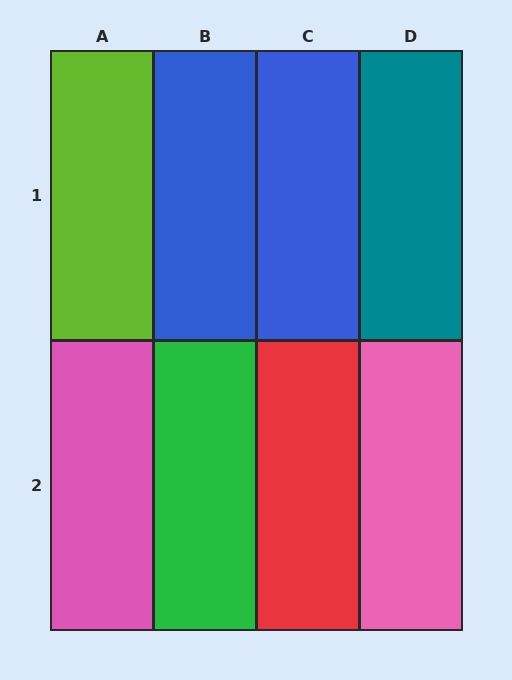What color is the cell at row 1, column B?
Blue.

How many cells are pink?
2 cells are pink.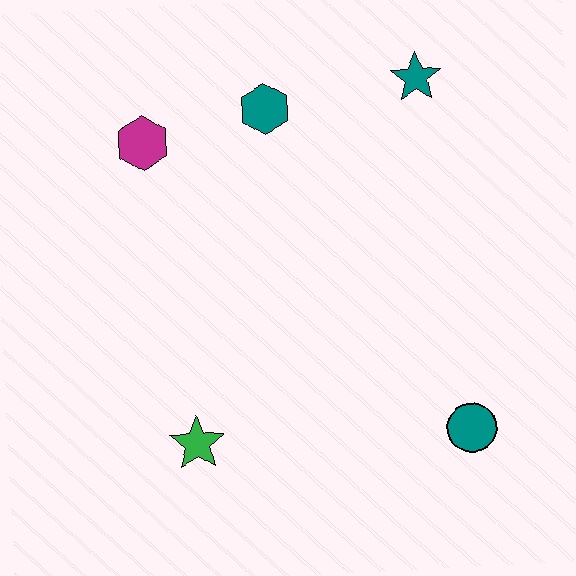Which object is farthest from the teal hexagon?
The teal circle is farthest from the teal hexagon.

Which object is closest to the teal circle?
The green star is closest to the teal circle.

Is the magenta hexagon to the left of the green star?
Yes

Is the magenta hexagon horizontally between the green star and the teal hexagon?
No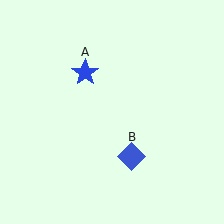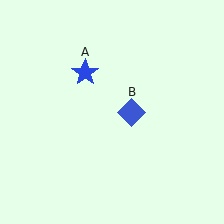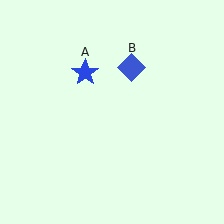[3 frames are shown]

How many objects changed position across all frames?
1 object changed position: blue diamond (object B).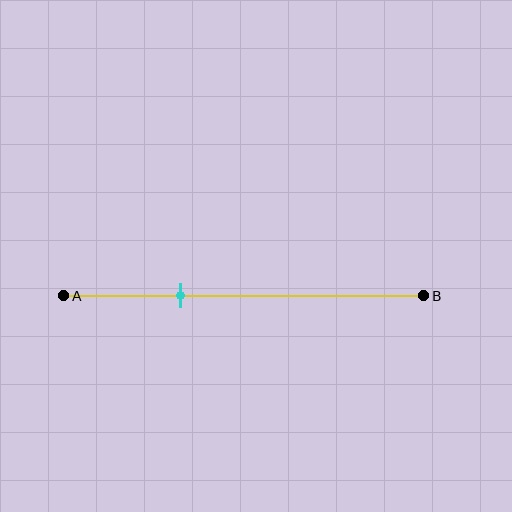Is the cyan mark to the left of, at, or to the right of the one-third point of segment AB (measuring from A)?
The cyan mark is approximately at the one-third point of segment AB.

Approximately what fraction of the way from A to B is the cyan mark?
The cyan mark is approximately 35% of the way from A to B.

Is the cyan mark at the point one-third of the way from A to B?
Yes, the mark is approximately at the one-third point.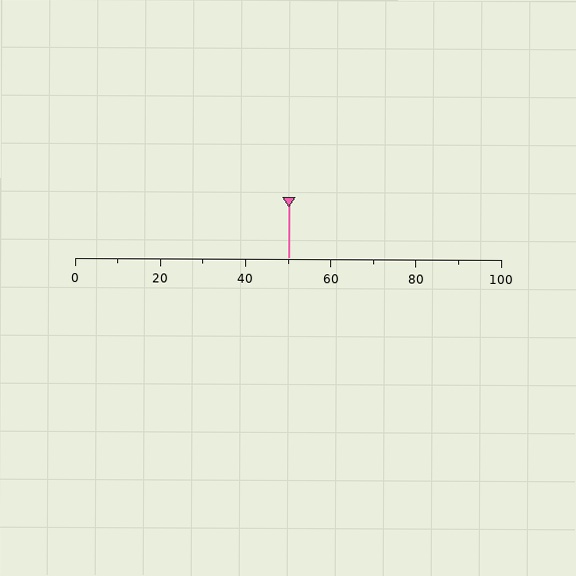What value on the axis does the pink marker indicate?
The marker indicates approximately 50.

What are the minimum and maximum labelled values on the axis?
The axis runs from 0 to 100.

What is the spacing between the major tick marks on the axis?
The major ticks are spaced 20 apart.